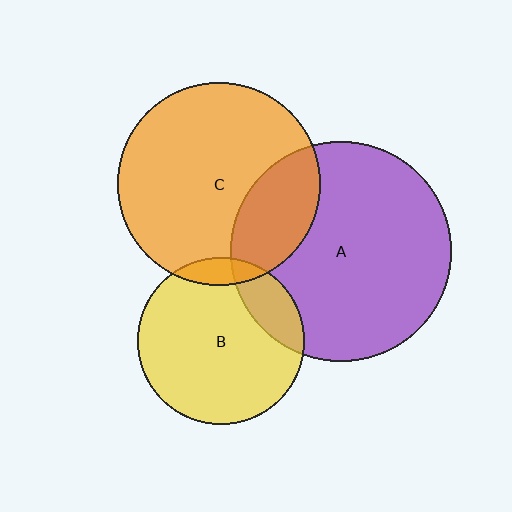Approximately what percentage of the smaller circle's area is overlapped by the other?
Approximately 25%.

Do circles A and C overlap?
Yes.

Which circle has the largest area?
Circle A (purple).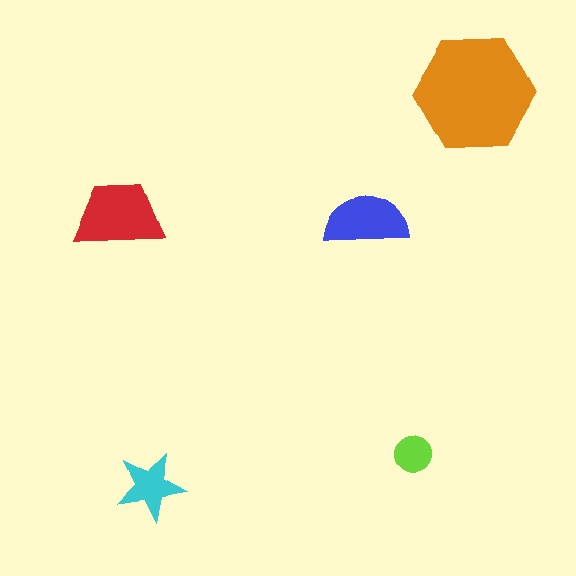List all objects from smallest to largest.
The lime circle, the cyan star, the blue semicircle, the red trapezoid, the orange hexagon.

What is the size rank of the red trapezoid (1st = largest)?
2nd.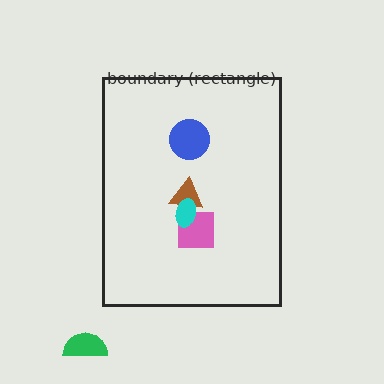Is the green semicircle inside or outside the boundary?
Outside.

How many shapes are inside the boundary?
4 inside, 1 outside.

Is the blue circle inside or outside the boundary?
Inside.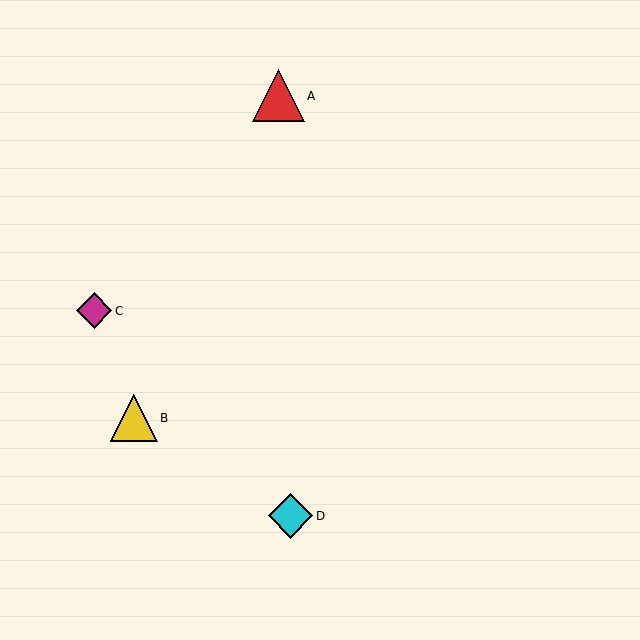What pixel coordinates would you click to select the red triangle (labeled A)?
Click at (278, 96) to select the red triangle A.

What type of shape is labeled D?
Shape D is a cyan diamond.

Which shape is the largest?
The red triangle (labeled A) is the largest.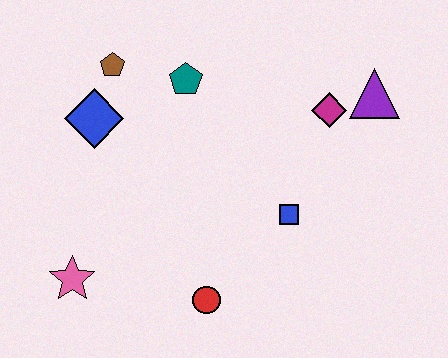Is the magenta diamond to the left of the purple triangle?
Yes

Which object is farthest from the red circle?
The purple triangle is farthest from the red circle.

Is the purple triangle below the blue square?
No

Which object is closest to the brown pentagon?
The blue diamond is closest to the brown pentagon.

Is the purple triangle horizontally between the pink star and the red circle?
No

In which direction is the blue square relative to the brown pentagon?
The blue square is to the right of the brown pentagon.